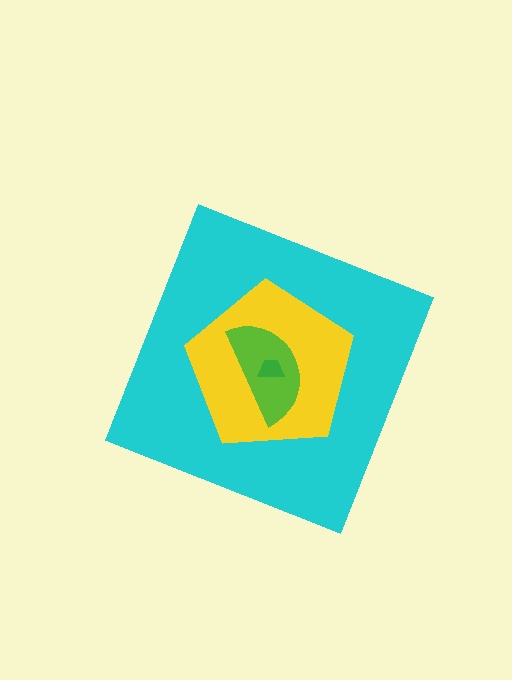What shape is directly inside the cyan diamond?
The yellow pentagon.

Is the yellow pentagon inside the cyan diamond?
Yes.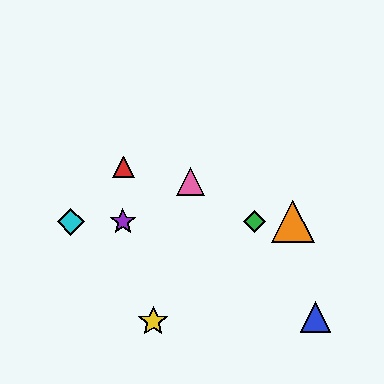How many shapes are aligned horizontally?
4 shapes (the green diamond, the purple star, the orange triangle, the cyan diamond) are aligned horizontally.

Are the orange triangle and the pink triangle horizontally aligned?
No, the orange triangle is at y≈222 and the pink triangle is at y≈182.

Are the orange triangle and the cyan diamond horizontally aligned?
Yes, both are at y≈222.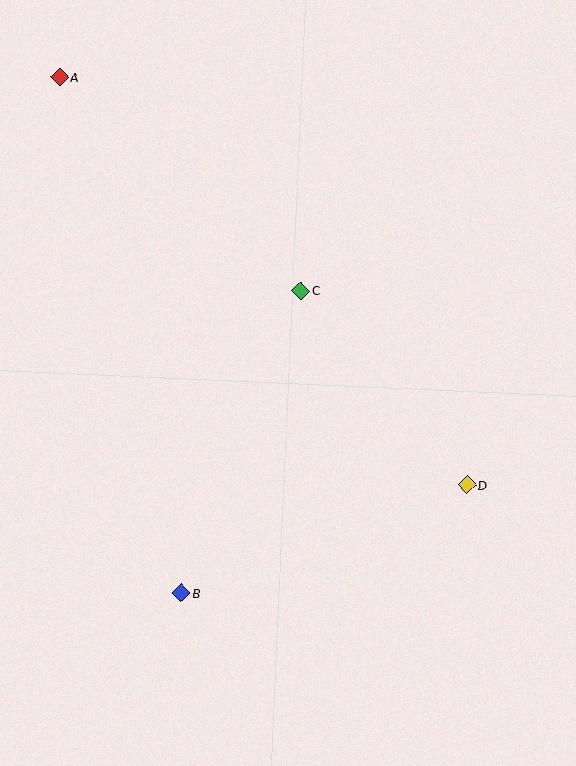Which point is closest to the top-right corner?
Point C is closest to the top-right corner.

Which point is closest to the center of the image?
Point C at (301, 291) is closest to the center.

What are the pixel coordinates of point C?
Point C is at (301, 291).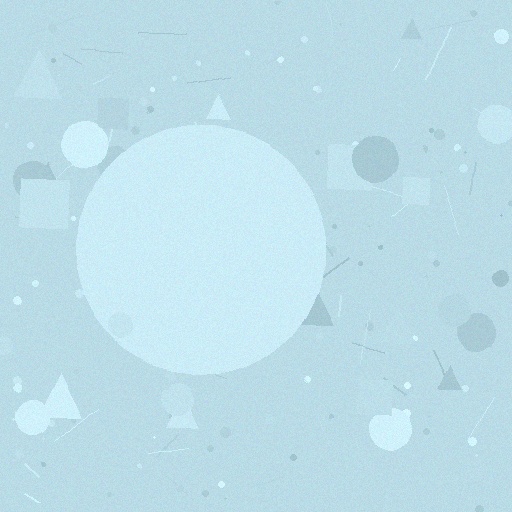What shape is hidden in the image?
A circle is hidden in the image.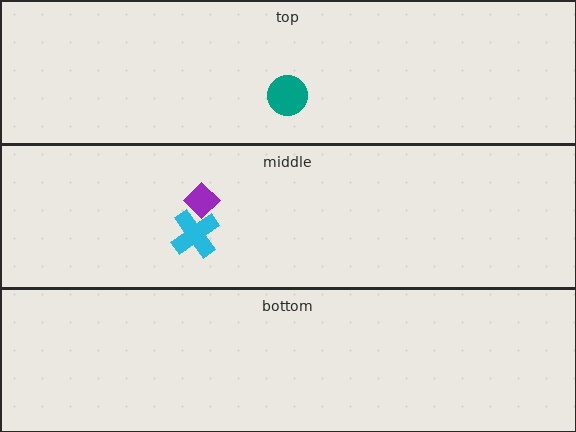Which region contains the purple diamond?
The middle region.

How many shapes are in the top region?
1.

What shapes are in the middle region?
The purple diamond, the cyan cross.